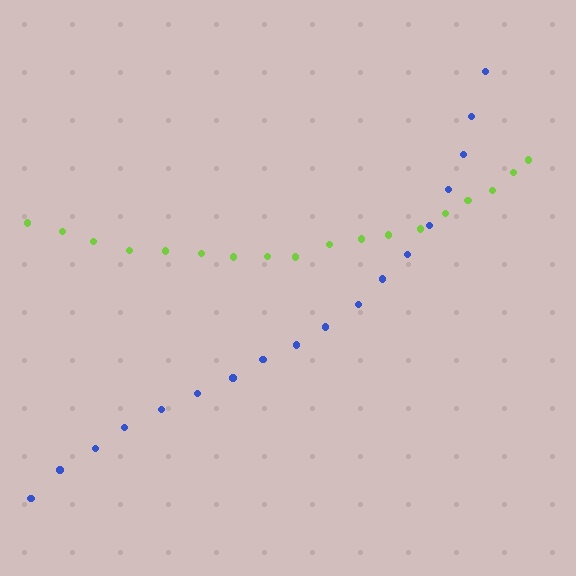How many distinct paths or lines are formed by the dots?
There are 2 distinct paths.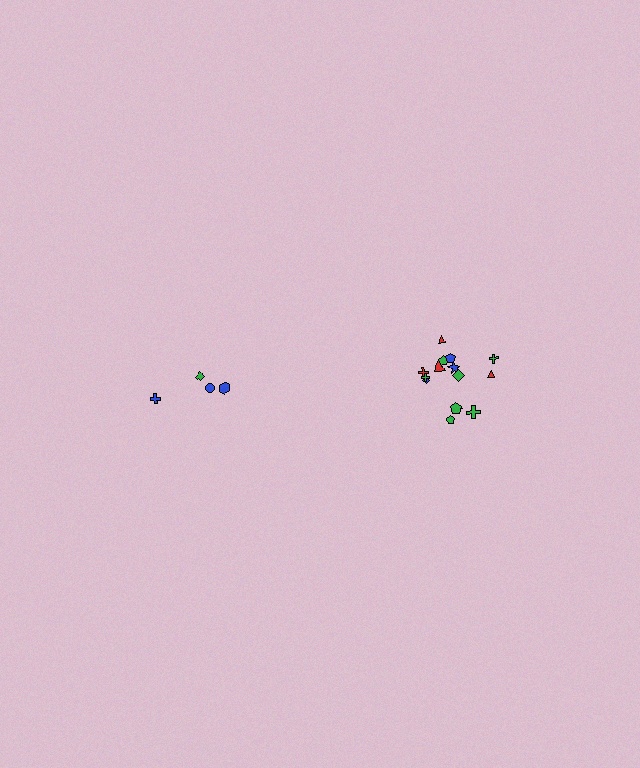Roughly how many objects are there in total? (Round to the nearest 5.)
Roughly 20 objects in total.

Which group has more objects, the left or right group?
The right group.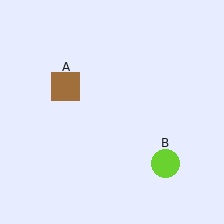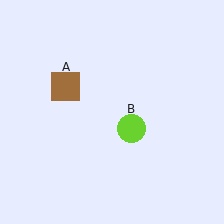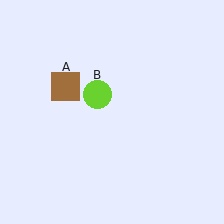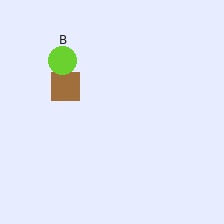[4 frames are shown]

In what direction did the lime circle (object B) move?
The lime circle (object B) moved up and to the left.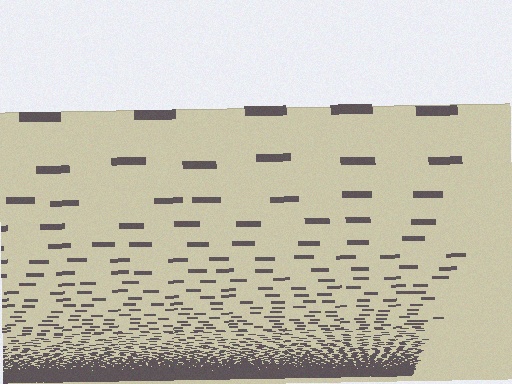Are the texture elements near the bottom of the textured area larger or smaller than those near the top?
Smaller. The gradient is inverted — elements near the bottom are smaller and denser.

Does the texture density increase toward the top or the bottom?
Density increases toward the bottom.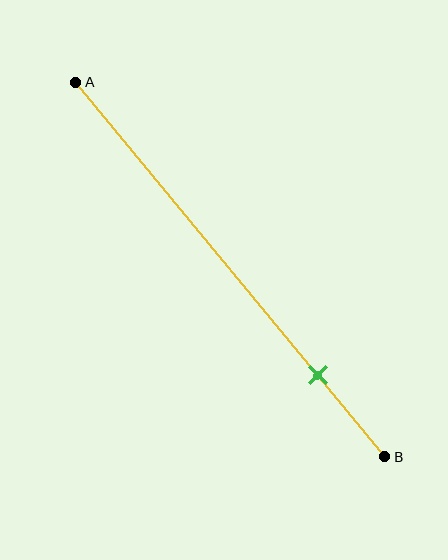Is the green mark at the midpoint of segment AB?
No, the mark is at about 80% from A, not at the 50% midpoint.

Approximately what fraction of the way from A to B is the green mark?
The green mark is approximately 80% of the way from A to B.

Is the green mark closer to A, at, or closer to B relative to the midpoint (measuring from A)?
The green mark is closer to point B than the midpoint of segment AB.